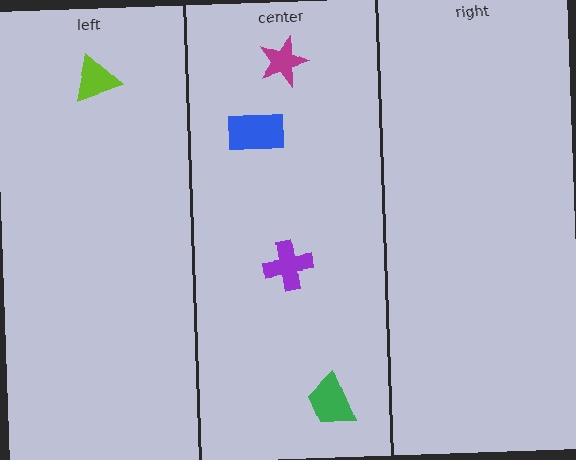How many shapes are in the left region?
1.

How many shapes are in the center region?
4.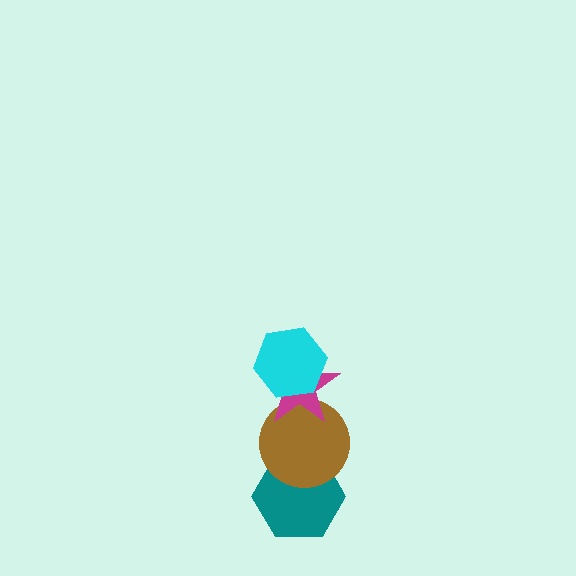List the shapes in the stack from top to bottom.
From top to bottom: the cyan hexagon, the magenta star, the brown circle, the teal hexagon.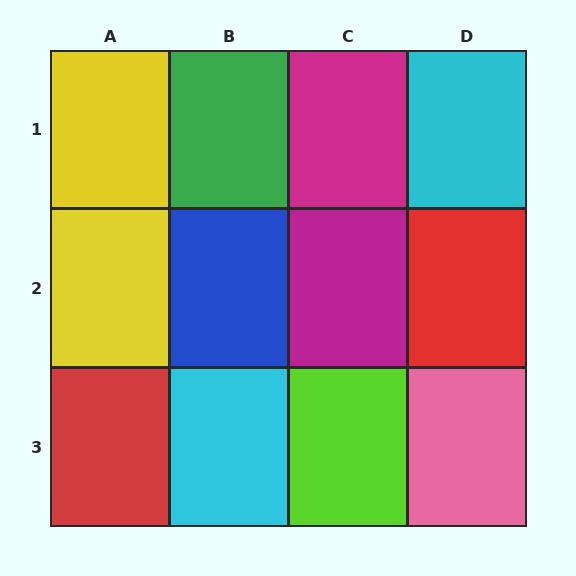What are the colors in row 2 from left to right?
Yellow, blue, magenta, red.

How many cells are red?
2 cells are red.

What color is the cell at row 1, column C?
Magenta.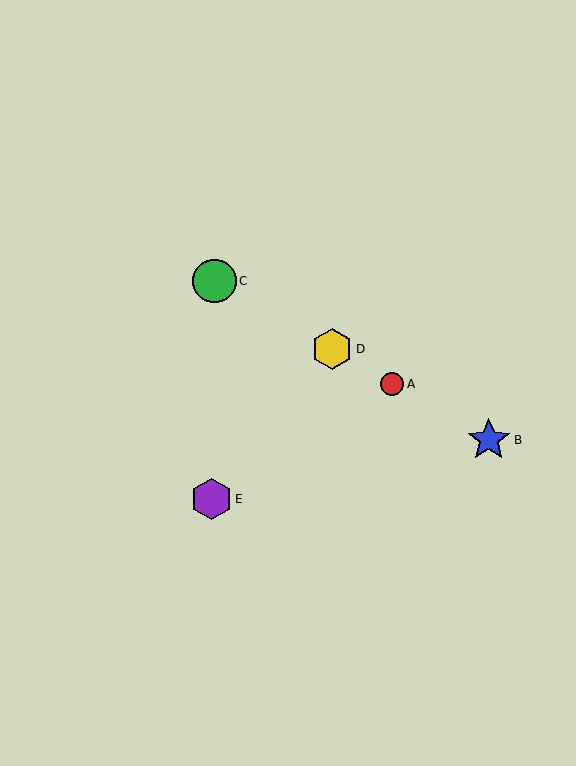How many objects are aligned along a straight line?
4 objects (A, B, C, D) are aligned along a straight line.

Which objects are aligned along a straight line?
Objects A, B, C, D are aligned along a straight line.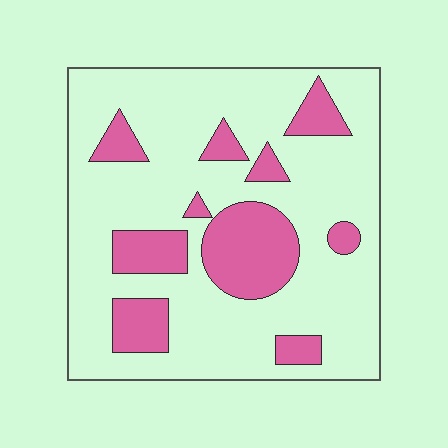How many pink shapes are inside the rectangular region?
10.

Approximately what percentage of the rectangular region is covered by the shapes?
Approximately 25%.